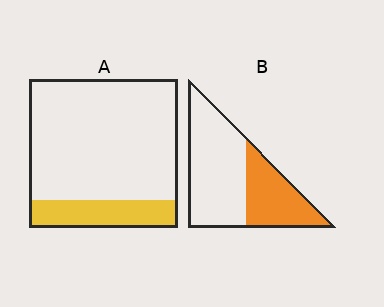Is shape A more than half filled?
No.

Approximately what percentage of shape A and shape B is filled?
A is approximately 20% and B is approximately 35%.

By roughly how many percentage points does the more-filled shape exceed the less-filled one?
By roughly 20 percentage points (B over A).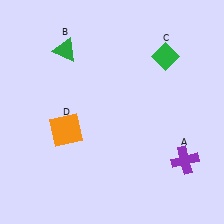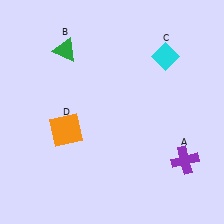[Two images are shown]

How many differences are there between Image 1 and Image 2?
There is 1 difference between the two images.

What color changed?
The diamond (C) changed from green in Image 1 to cyan in Image 2.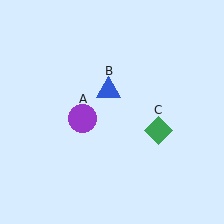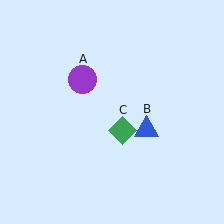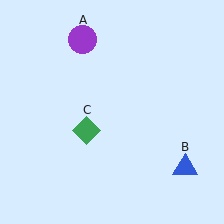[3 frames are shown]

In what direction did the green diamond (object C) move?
The green diamond (object C) moved left.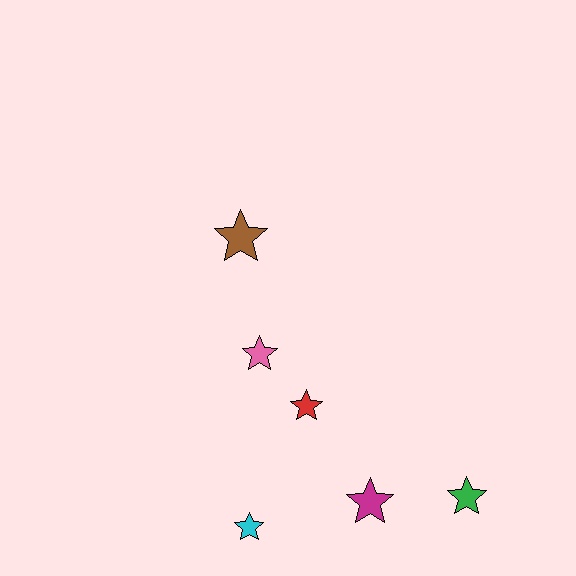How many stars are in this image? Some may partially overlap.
There are 6 stars.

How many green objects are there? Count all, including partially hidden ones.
There is 1 green object.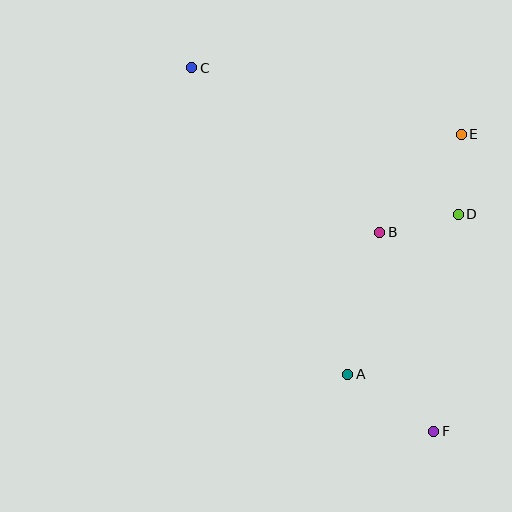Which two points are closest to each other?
Points D and E are closest to each other.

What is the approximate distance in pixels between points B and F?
The distance between B and F is approximately 206 pixels.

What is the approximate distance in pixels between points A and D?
The distance between A and D is approximately 195 pixels.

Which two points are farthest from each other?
Points C and F are farthest from each other.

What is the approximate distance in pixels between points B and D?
The distance between B and D is approximately 80 pixels.